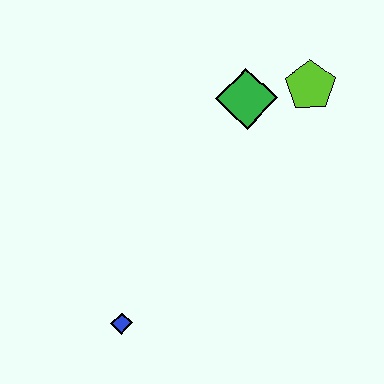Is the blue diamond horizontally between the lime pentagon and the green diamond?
No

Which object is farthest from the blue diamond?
The lime pentagon is farthest from the blue diamond.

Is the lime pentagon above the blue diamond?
Yes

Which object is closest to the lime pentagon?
The green diamond is closest to the lime pentagon.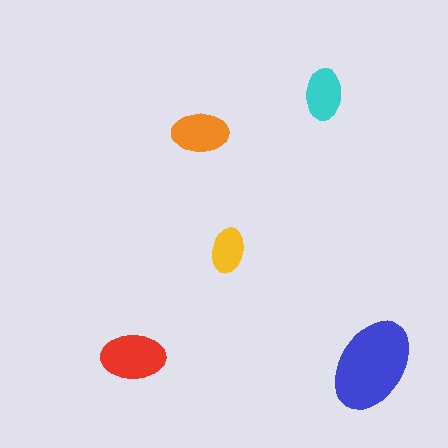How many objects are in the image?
There are 5 objects in the image.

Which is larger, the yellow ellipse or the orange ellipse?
The orange one.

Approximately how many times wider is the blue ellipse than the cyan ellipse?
About 2 times wider.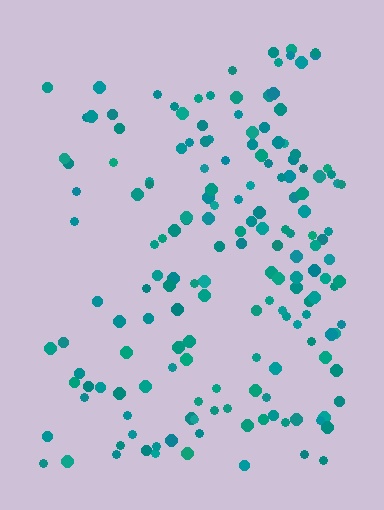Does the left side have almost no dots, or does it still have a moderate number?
Still a moderate number, just noticeably fewer than the right.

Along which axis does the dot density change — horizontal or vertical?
Horizontal.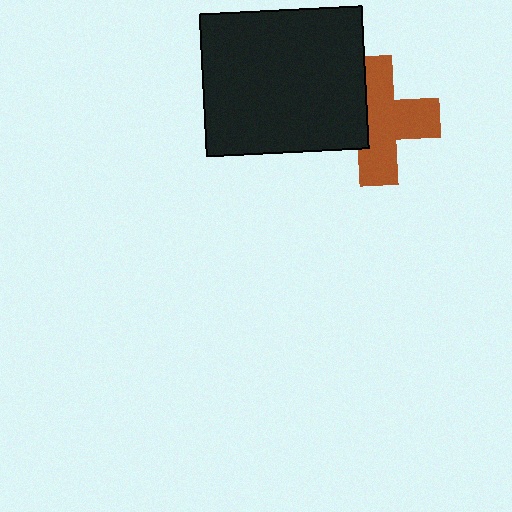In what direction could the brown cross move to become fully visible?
The brown cross could move right. That would shift it out from behind the black rectangle entirely.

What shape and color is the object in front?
The object in front is a black rectangle.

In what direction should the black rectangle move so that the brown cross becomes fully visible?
The black rectangle should move left. That is the shortest direction to clear the overlap and leave the brown cross fully visible.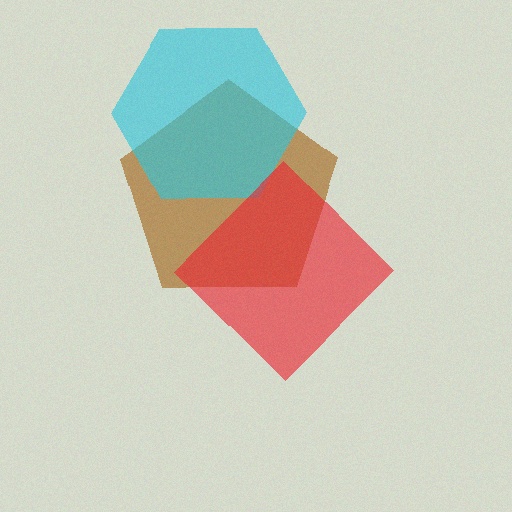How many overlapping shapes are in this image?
There are 3 overlapping shapes in the image.